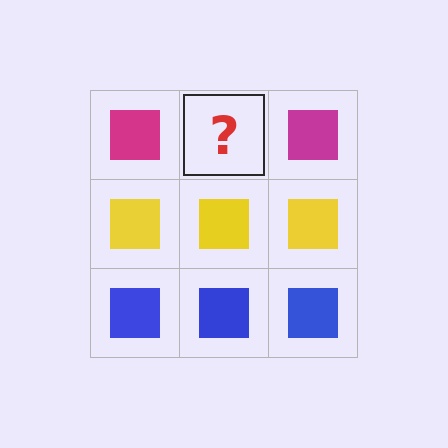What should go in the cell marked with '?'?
The missing cell should contain a magenta square.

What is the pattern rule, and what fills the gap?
The rule is that each row has a consistent color. The gap should be filled with a magenta square.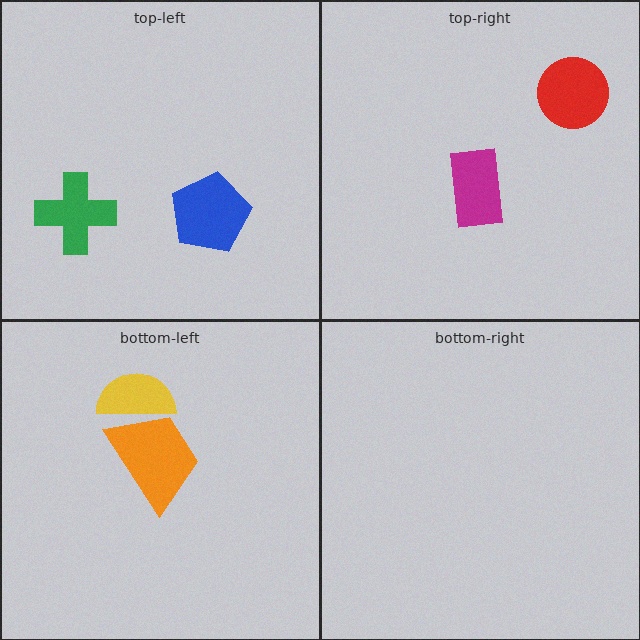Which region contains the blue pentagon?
The top-left region.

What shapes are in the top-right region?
The magenta rectangle, the red circle.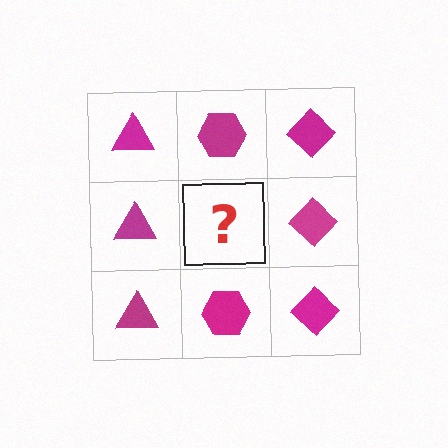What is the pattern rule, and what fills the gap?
The rule is that each column has a consistent shape. The gap should be filled with a magenta hexagon.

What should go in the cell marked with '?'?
The missing cell should contain a magenta hexagon.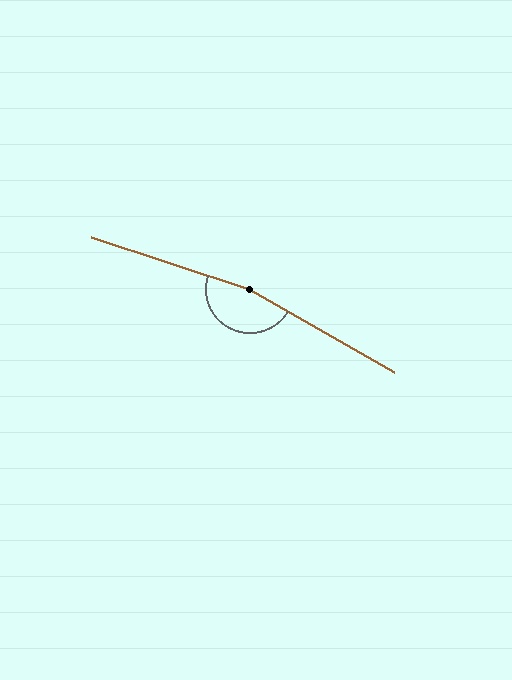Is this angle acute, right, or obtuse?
It is obtuse.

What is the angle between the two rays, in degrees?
Approximately 168 degrees.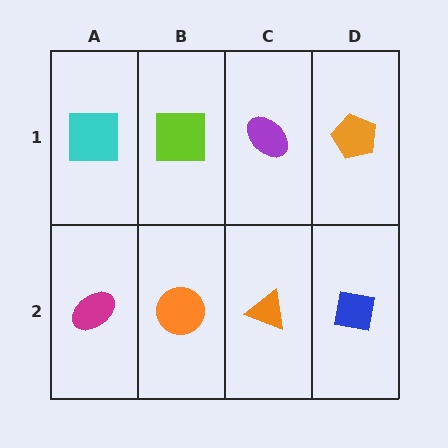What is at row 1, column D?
An orange pentagon.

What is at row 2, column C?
An orange triangle.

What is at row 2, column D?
A blue square.